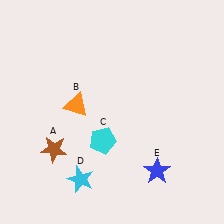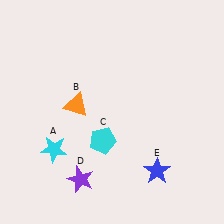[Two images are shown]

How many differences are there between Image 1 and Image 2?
There are 2 differences between the two images.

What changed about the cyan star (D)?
In Image 1, D is cyan. In Image 2, it changed to purple.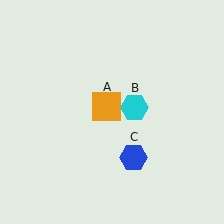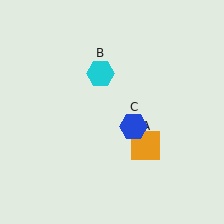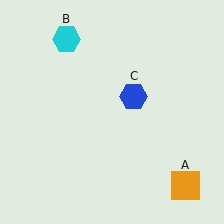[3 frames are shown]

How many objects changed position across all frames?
3 objects changed position: orange square (object A), cyan hexagon (object B), blue hexagon (object C).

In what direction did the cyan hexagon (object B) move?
The cyan hexagon (object B) moved up and to the left.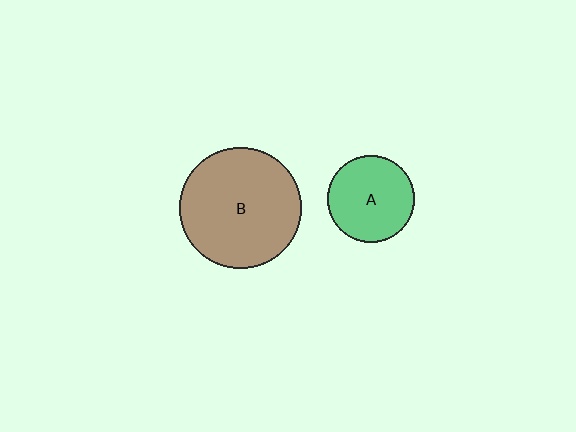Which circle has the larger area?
Circle B (brown).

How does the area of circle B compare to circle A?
Approximately 2.0 times.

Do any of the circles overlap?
No, none of the circles overlap.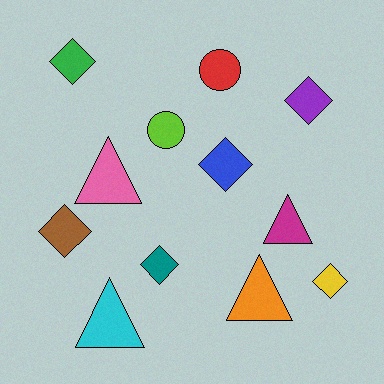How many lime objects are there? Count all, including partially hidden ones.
There is 1 lime object.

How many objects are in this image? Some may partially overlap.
There are 12 objects.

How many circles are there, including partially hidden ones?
There are 2 circles.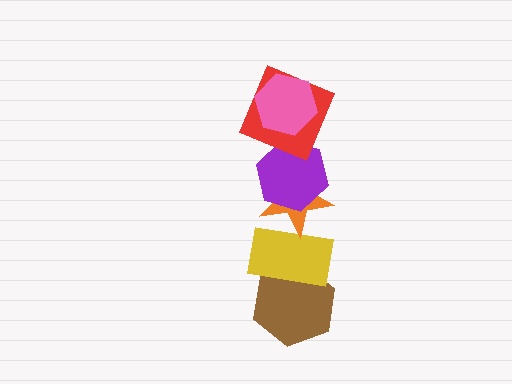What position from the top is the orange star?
The orange star is 4th from the top.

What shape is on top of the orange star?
The purple hexagon is on top of the orange star.